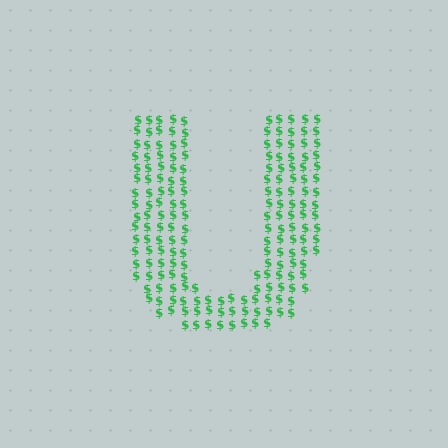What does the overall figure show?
The overall figure shows the letter U.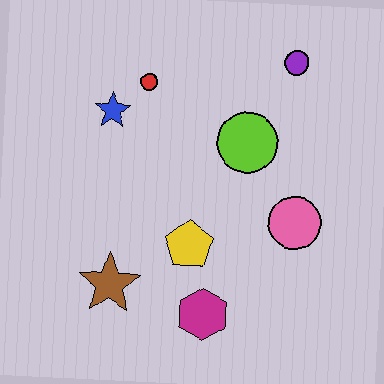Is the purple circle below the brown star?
No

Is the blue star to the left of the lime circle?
Yes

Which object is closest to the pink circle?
The lime circle is closest to the pink circle.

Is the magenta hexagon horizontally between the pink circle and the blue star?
Yes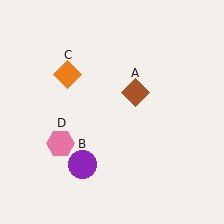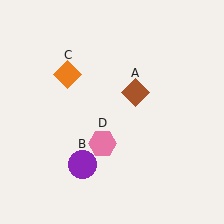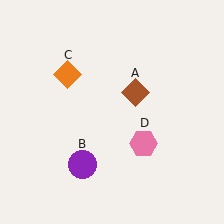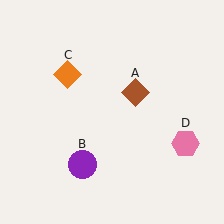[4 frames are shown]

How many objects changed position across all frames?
1 object changed position: pink hexagon (object D).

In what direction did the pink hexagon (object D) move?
The pink hexagon (object D) moved right.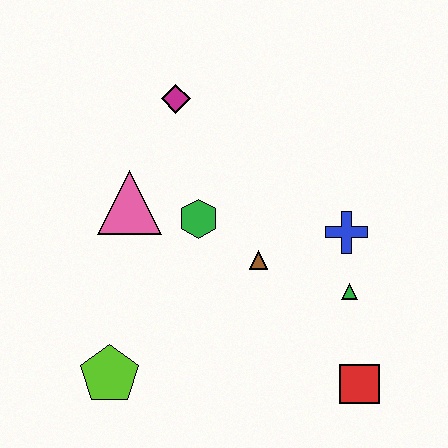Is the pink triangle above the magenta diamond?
No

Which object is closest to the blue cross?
The green triangle is closest to the blue cross.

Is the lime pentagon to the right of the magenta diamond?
No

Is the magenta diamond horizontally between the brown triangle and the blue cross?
No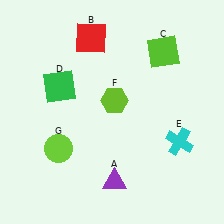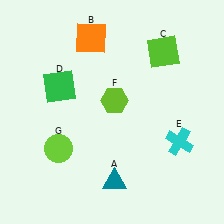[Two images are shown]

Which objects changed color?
A changed from purple to teal. B changed from red to orange.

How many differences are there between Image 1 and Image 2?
There are 2 differences between the two images.